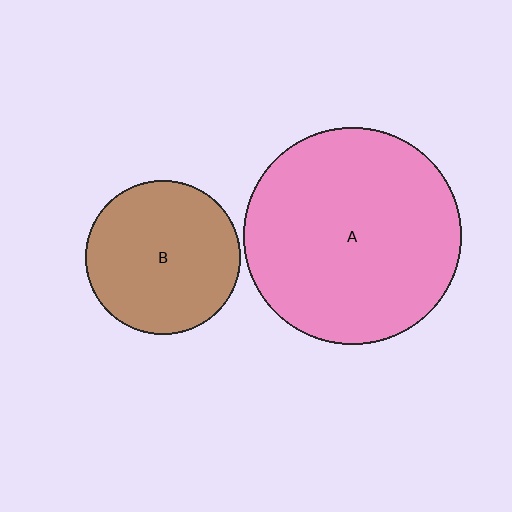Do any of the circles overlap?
No, none of the circles overlap.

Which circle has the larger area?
Circle A (pink).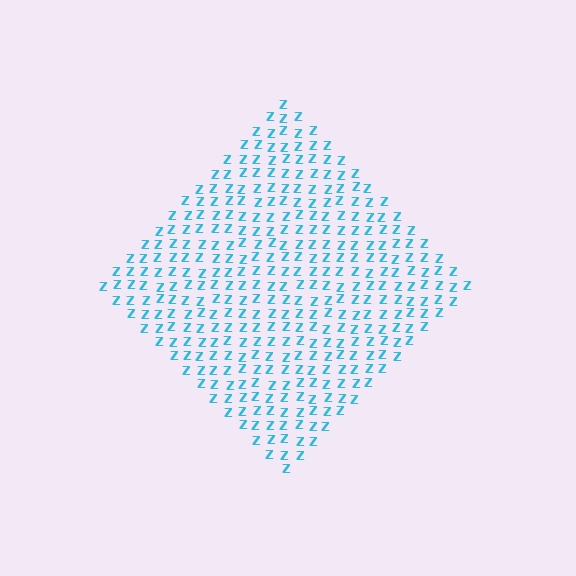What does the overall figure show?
The overall figure shows a diamond.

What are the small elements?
The small elements are letter Z's.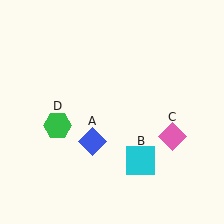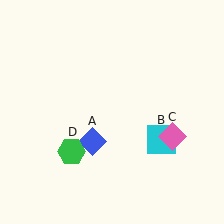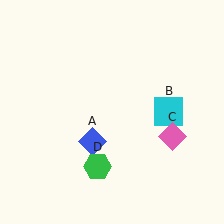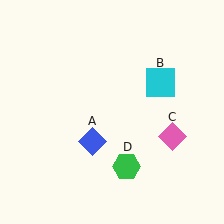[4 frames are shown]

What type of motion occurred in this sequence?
The cyan square (object B), green hexagon (object D) rotated counterclockwise around the center of the scene.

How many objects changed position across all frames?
2 objects changed position: cyan square (object B), green hexagon (object D).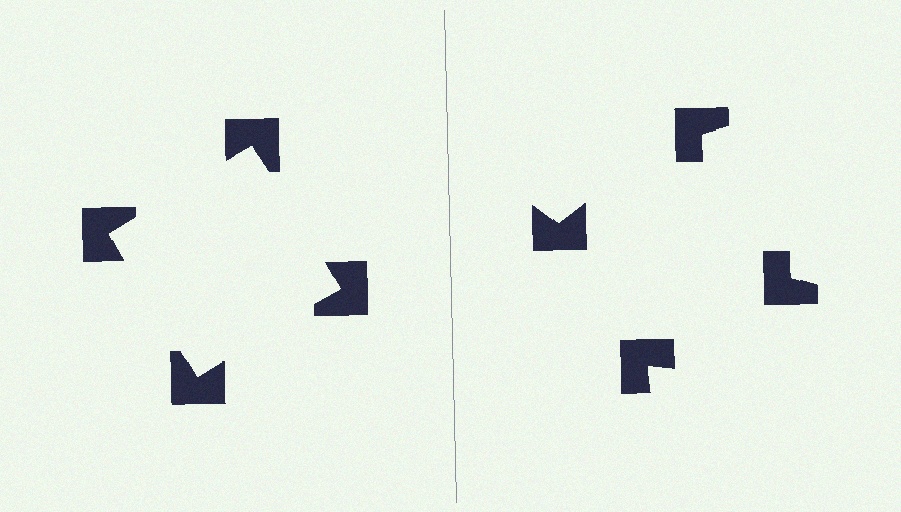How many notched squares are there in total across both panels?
8 — 4 on each side.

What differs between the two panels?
The notched squares are positioned identically on both sides; only the wedge orientations differ. On the left they align to a square; on the right they are misaligned.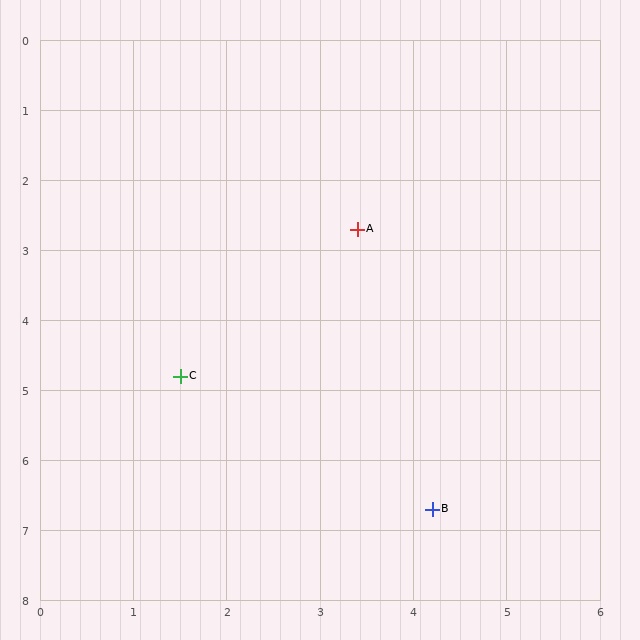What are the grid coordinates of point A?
Point A is at approximately (3.4, 2.7).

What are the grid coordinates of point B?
Point B is at approximately (4.2, 6.7).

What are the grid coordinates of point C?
Point C is at approximately (1.5, 4.8).